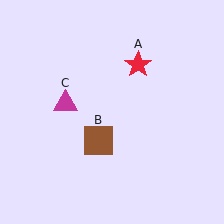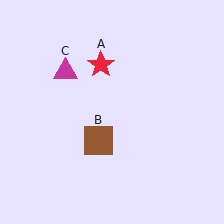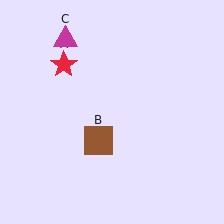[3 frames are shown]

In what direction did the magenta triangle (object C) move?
The magenta triangle (object C) moved up.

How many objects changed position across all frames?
2 objects changed position: red star (object A), magenta triangle (object C).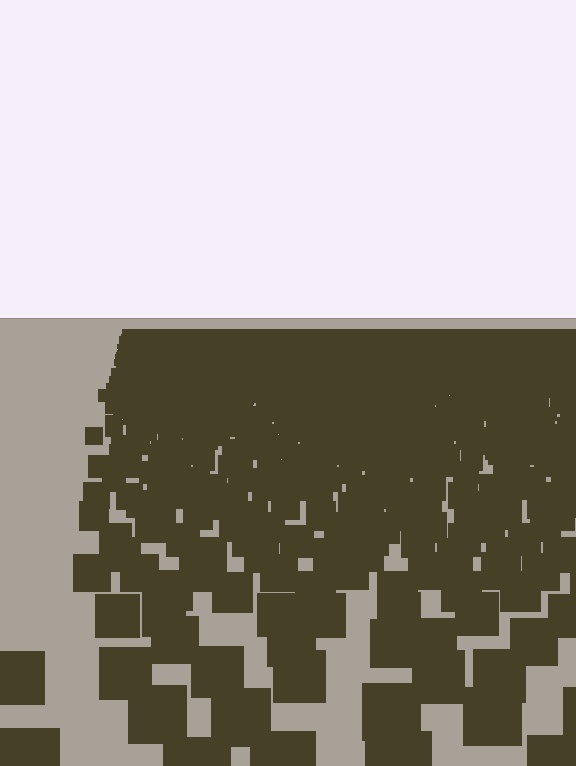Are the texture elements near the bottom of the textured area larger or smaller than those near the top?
Larger. Near the bottom, elements are closer to the viewer and appear at a bigger on-screen size.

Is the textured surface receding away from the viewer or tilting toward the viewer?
The surface is receding away from the viewer. Texture elements get smaller and denser toward the top.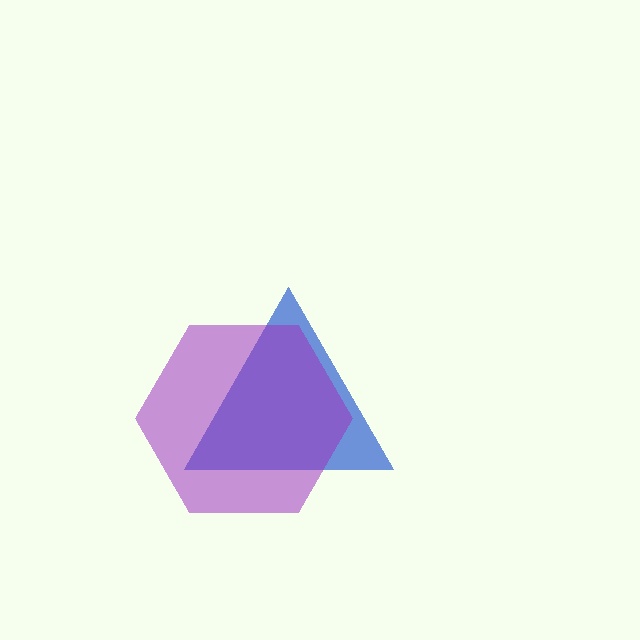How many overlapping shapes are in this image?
There are 2 overlapping shapes in the image.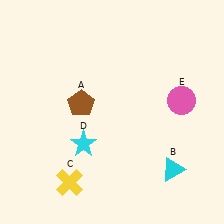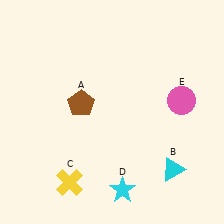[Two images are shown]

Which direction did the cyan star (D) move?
The cyan star (D) moved down.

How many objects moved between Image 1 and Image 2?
1 object moved between the two images.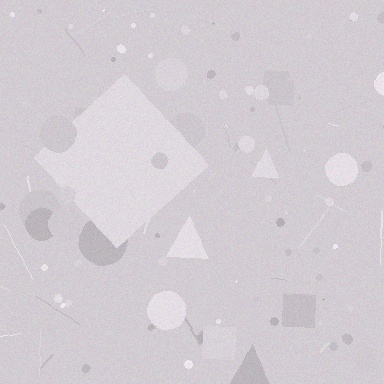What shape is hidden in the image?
A diamond is hidden in the image.